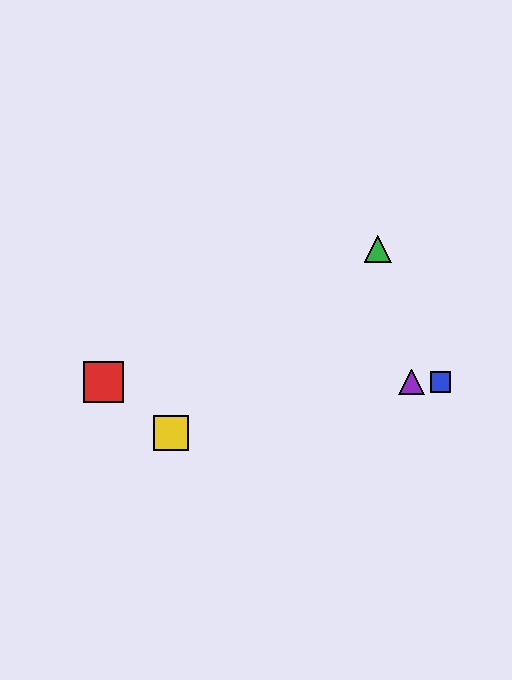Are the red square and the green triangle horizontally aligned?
No, the red square is at y≈382 and the green triangle is at y≈249.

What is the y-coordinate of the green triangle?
The green triangle is at y≈249.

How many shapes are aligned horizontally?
3 shapes (the red square, the blue square, the purple triangle) are aligned horizontally.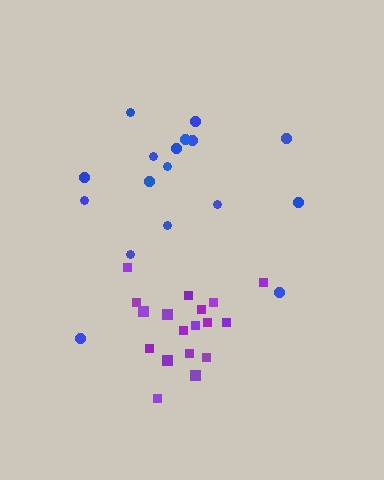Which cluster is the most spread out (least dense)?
Blue.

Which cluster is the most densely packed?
Purple.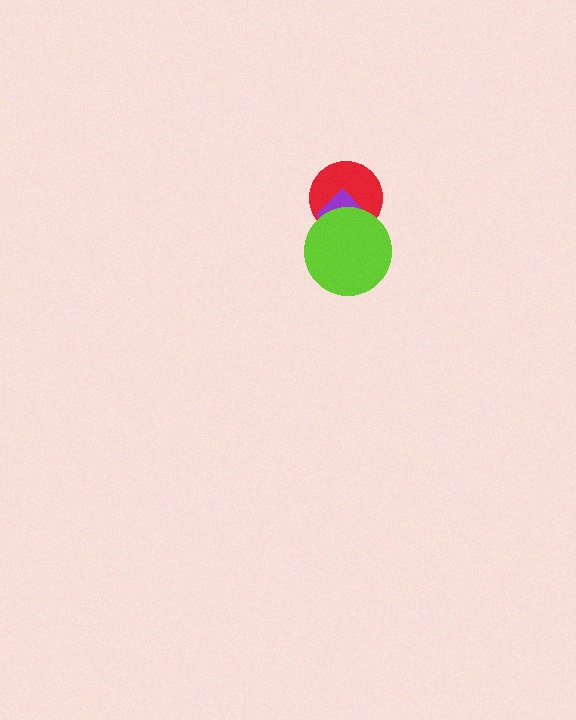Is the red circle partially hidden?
Yes, it is partially covered by another shape.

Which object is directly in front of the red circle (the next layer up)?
The purple diamond is directly in front of the red circle.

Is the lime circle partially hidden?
No, no other shape covers it.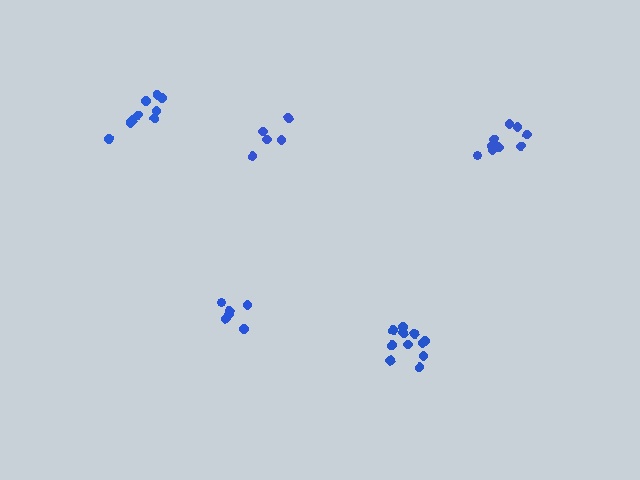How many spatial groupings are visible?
There are 5 spatial groupings.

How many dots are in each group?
Group 1: 11 dots, Group 2: 9 dots, Group 3: 6 dots, Group 4: 10 dots, Group 5: 5 dots (41 total).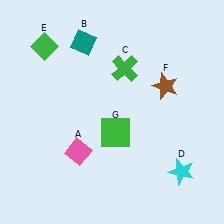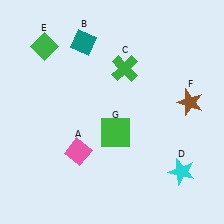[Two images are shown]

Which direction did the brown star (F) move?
The brown star (F) moved right.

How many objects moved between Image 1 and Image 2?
1 object moved between the two images.